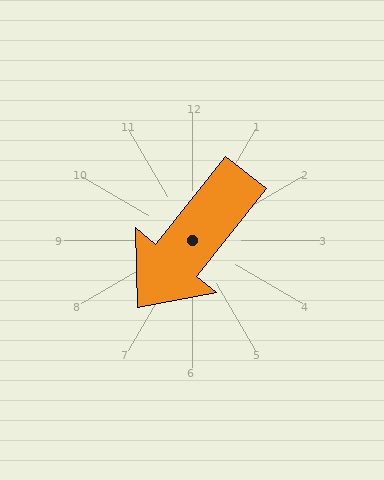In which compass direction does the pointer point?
Southwest.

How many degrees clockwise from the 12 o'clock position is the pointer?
Approximately 219 degrees.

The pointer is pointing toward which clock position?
Roughly 7 o'clock.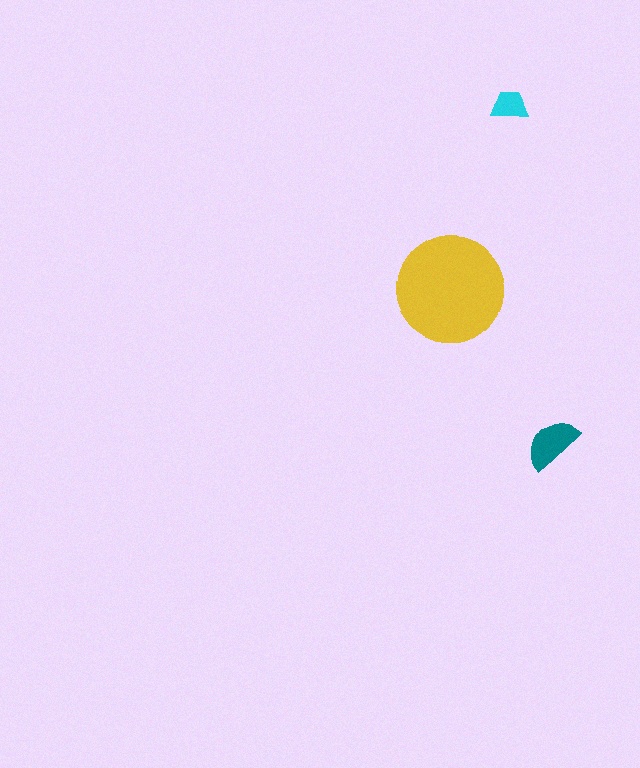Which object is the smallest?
The cyan trapezoid.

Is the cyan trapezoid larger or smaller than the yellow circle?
Smaller.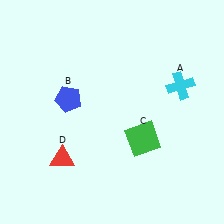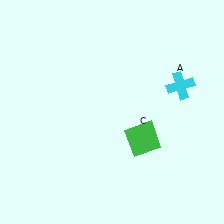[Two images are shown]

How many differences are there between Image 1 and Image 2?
There are 2 differences between the two images.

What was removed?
The red triangle (D), the blue pentagon (B) were removed in Image 2.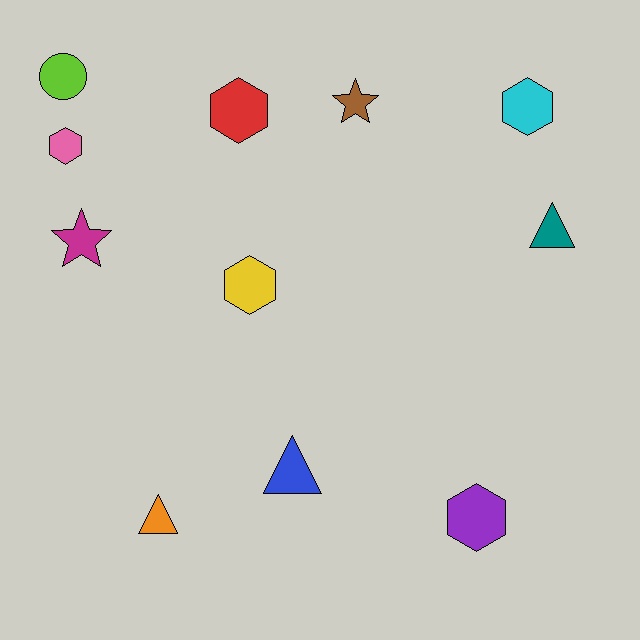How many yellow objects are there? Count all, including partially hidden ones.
There is 1 yellow object.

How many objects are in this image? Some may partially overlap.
There are 11 objects.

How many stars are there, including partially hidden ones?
There are 2 stars.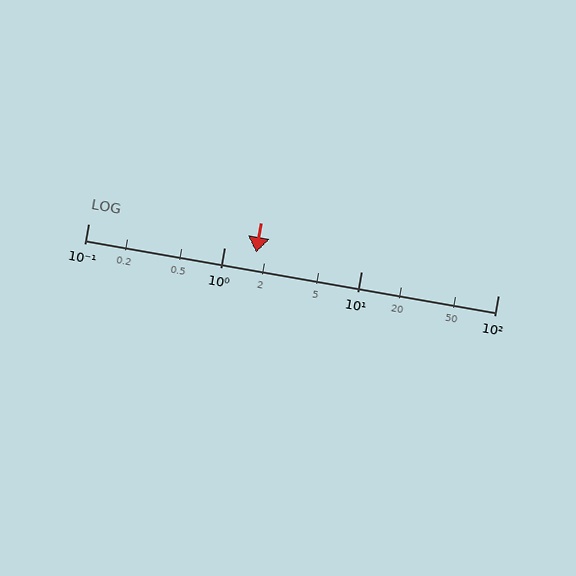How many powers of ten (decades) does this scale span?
The scale spans 3 decades, from 0.1 to 100.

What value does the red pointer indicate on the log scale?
The pointer indicates approximately 1.7.